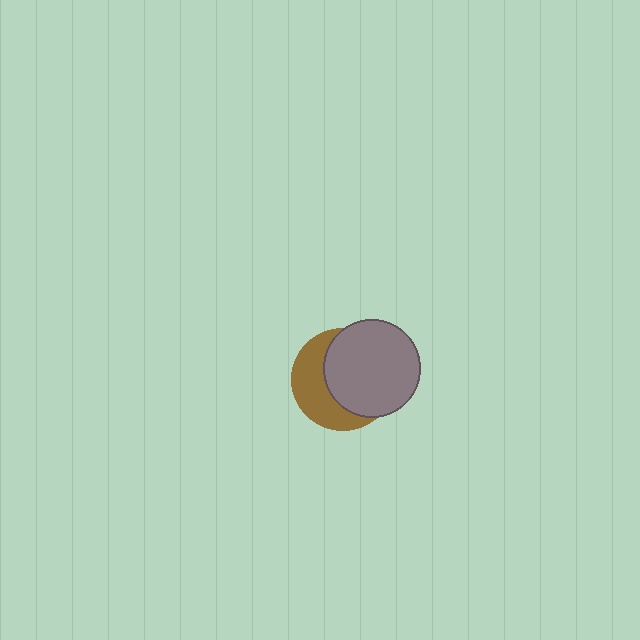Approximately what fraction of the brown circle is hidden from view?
Roughly 59% of the brown circle is hidden behind the gray circle.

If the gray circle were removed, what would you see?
You would see the complete brown circle.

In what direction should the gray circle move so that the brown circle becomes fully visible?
The gray circle should move right. That is the shortest direction to clear the overlap and leave the brown circle fully visible.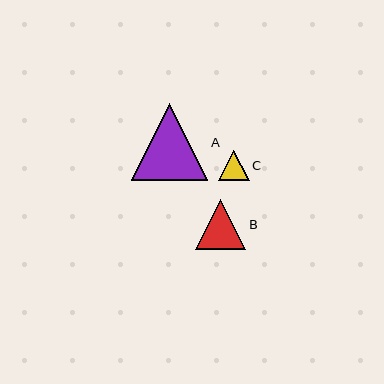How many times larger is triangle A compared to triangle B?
Triangle A is approximately 1.5 times the size of triangle B.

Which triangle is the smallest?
Triangle C is the smallest with a size of approximately 31 pixels.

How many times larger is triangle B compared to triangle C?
Triangle B is approximately 1.6 times the size of triangle C.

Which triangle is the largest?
Triangle A is the largest with a size of approximately 76 pixels.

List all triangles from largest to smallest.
From largest to smallest: A, B, C.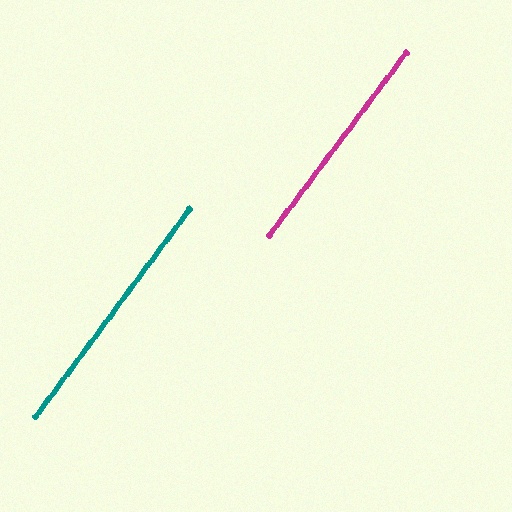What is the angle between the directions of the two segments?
Approximately 1 degree.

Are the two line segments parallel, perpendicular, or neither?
Parallel — their directions differ by only 0.5°.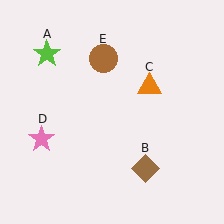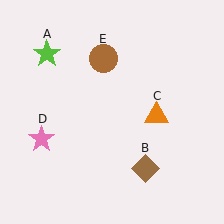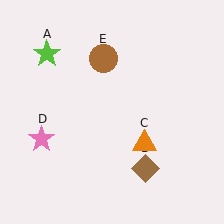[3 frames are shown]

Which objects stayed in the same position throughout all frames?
Lime star (object A) and brown diamond (object B) and pink star (object D) and brown circle (object E) remained stationary.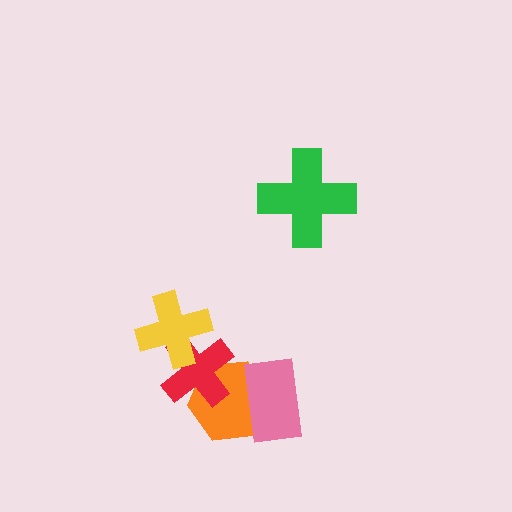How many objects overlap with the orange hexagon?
2 objects overlap with the orange hexagon.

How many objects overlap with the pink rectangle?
1 object overlaps with the pink rectangle.